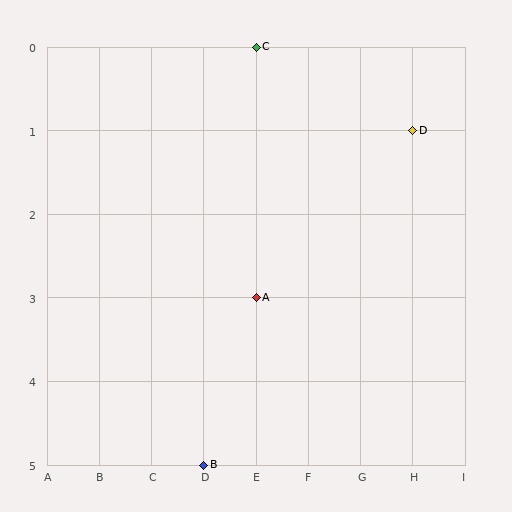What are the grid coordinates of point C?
Point C is at grid coordinates (E, 0).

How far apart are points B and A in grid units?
Points B and A are 1 column and 2 rows apart (about 2.2 grid units diagonally).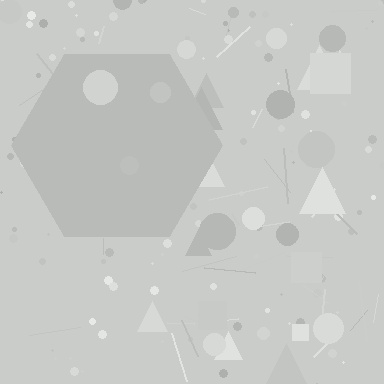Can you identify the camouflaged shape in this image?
The camouflaged shape is a hexagon.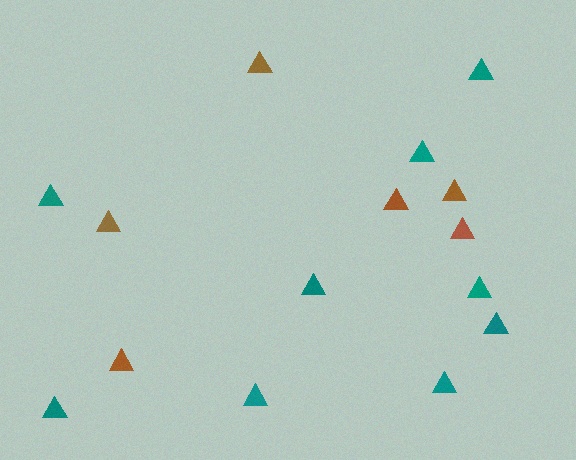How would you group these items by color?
There are 2 groups: one group of brown triangles (6) and one group of teal triangles (9).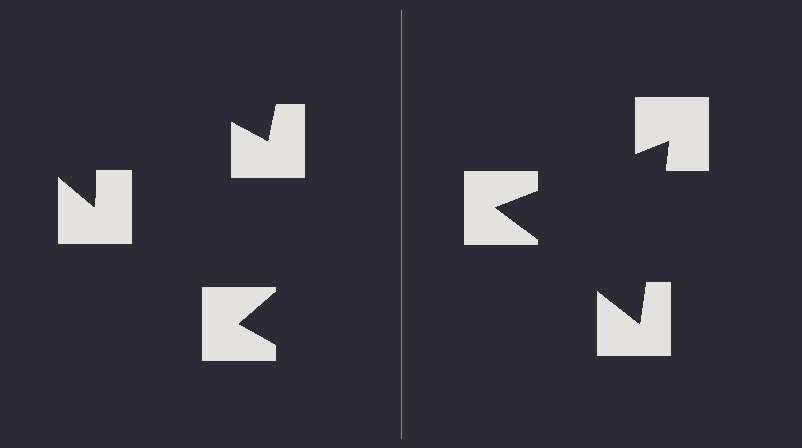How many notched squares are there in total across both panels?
6 — 3 on each side.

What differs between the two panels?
The notched squares are positioned identically on both sides; only the wedge orientations differ. On the right they align to a triangle; on the left they are misaligned.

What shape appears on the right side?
An illusory triangle.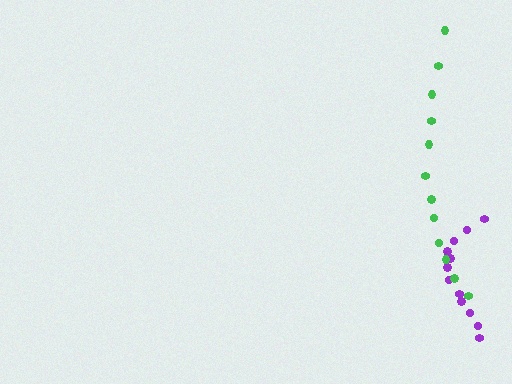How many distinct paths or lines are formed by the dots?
There are 2 distinct paths.